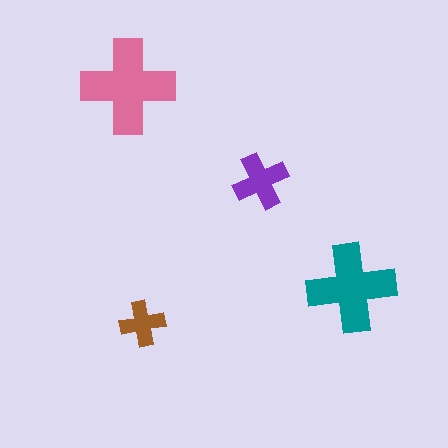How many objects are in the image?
There are 4 objects in the image.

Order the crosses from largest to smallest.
the pink one, the teal one, the purple one, the brown one.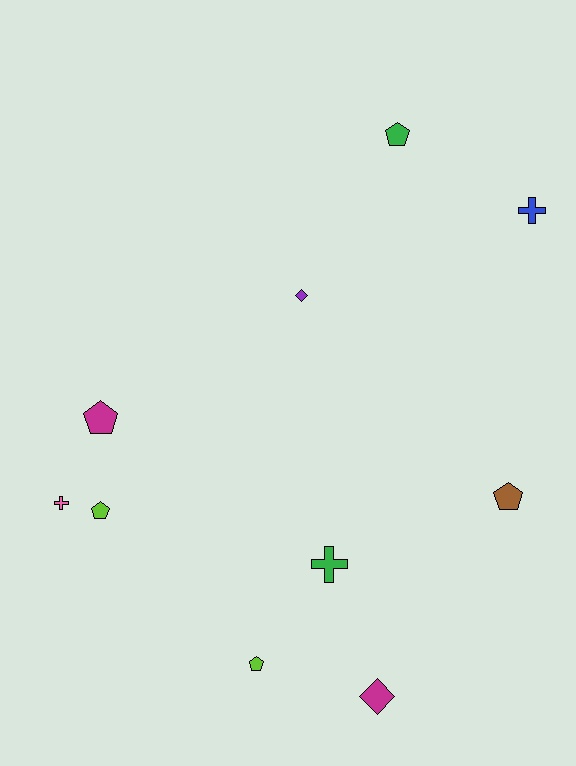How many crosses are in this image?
There are 3 crosses.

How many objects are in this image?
There are 10 objects.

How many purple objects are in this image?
There is 1 purple object.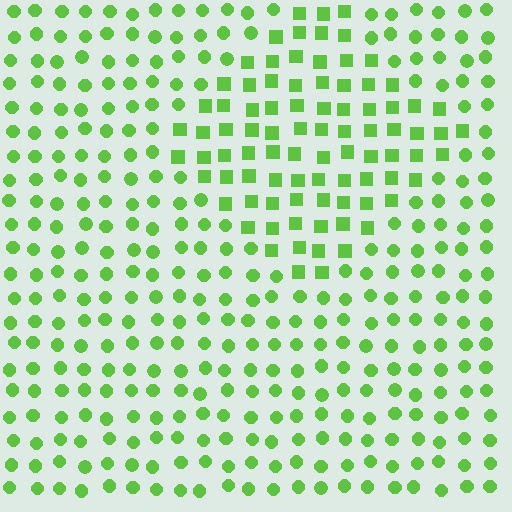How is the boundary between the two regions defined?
The boundary is defined by a change in element shape: squares inside vs. circles outside. All elements share the same color and spacing.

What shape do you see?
I see a diamond.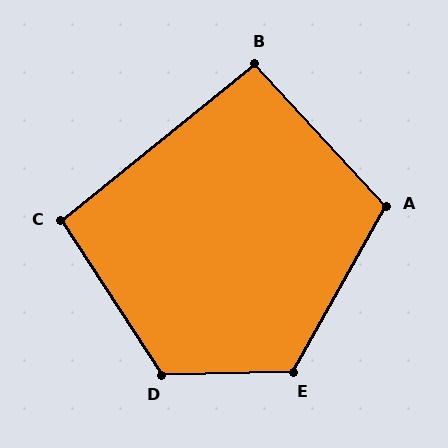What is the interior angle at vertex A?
Approximately 108 degrees (obtuse).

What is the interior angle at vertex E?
Approximately 121 degrees (obtuse).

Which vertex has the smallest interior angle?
B, at approximately 94 degrees.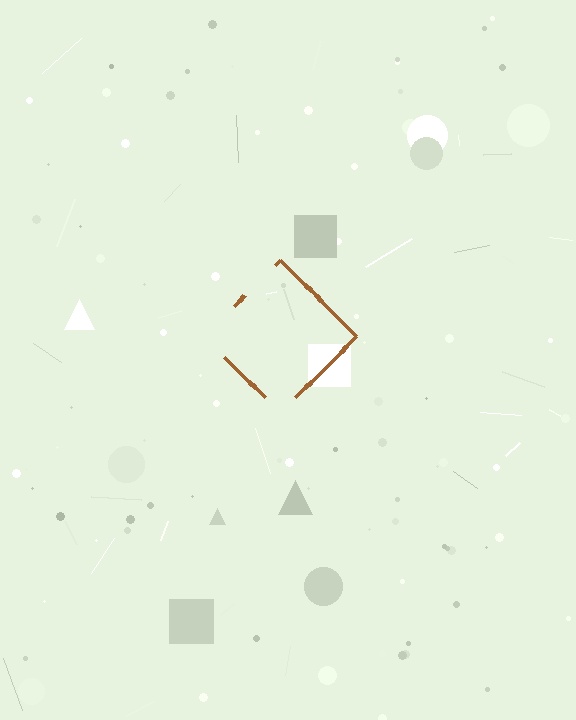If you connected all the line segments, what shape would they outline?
They would outline a diamond.